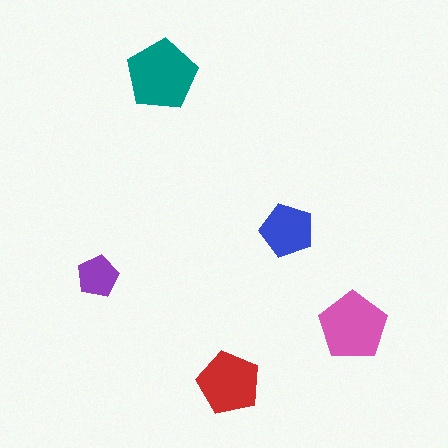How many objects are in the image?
There are 5 objects in the image.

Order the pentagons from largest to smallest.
the teal one, the pink one, the red one, the blue one, the purple one.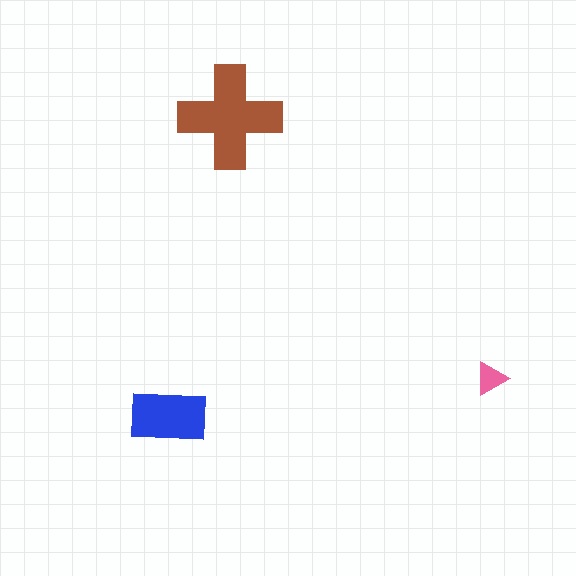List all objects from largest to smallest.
The brown cross, the blue rectangle, the pink triangle.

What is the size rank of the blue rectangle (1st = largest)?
2nd.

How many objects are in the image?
There are 3 objects in the image.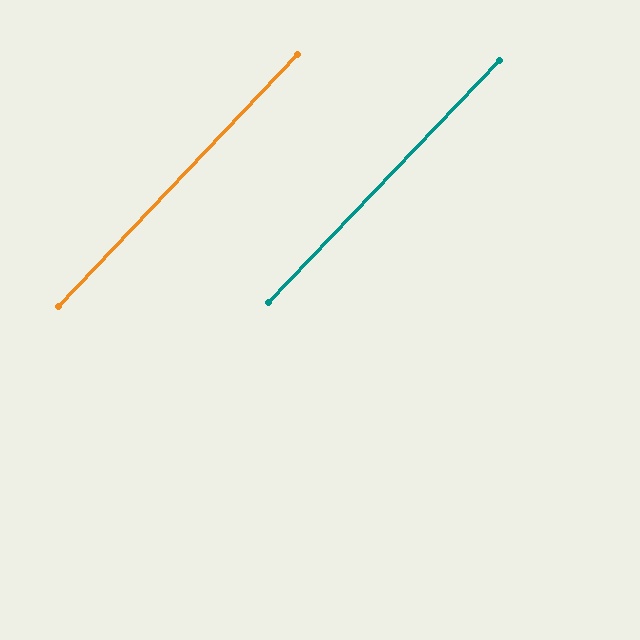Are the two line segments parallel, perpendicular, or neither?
Parallel — their directions differ by only 0.4°.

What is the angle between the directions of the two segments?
Approximately 0 degrees.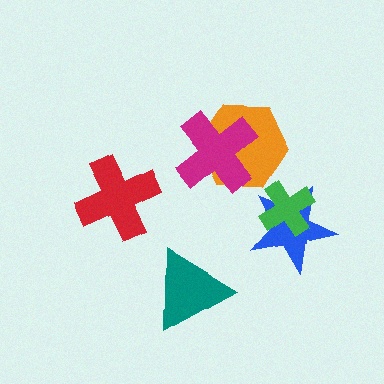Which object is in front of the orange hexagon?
The magenta cross is in front of the orange hexagon.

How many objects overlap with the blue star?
1 object overlaps with the blue star.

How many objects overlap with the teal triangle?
0 objects overlap with the teal triangle.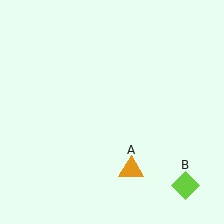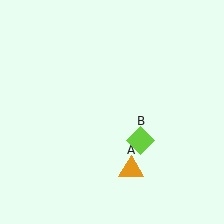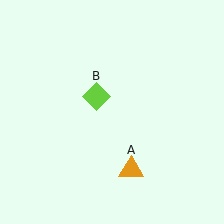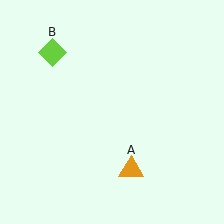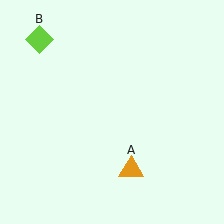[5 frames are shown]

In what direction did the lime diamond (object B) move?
The lime diamond (object B) moved up and to the left.